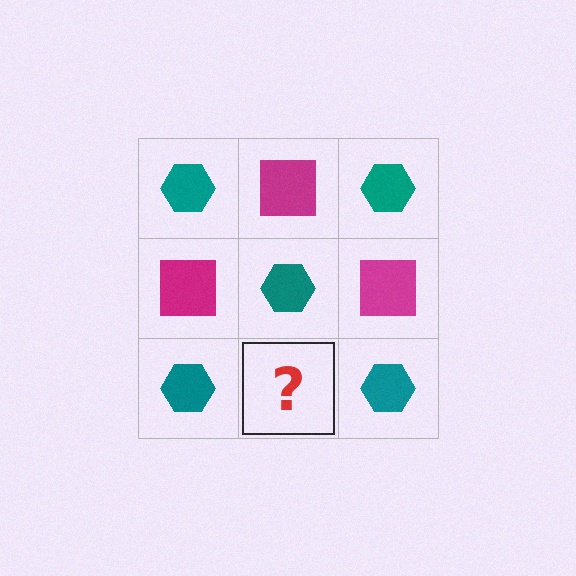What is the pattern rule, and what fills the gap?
The rule is that it alternates teal hexagon and magenta square in a checkerboard pattern. The gap should be filled with a magenta square.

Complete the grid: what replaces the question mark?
The question mark should be replaced with a magenta square.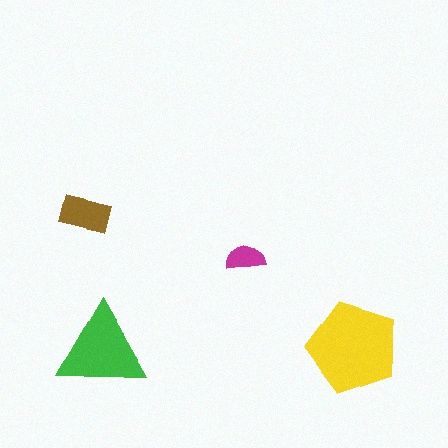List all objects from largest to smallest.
The yellow pentagon, the green triangle, the brown rectangle, the magenta semicircle.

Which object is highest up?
The brown rectangle is topmost.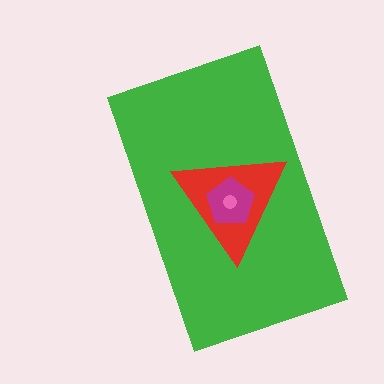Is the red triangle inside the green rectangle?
Yes.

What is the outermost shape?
The green rectangle.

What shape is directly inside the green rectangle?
The red triangle.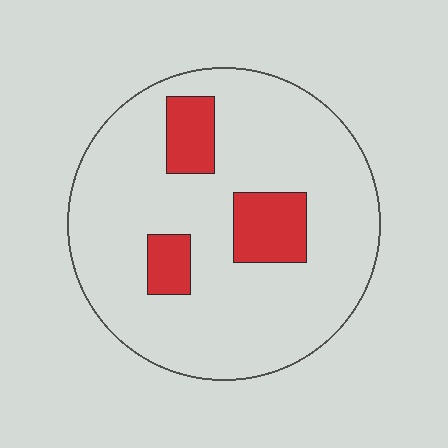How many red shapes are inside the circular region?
3.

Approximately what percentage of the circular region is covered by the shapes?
Approximately 15%.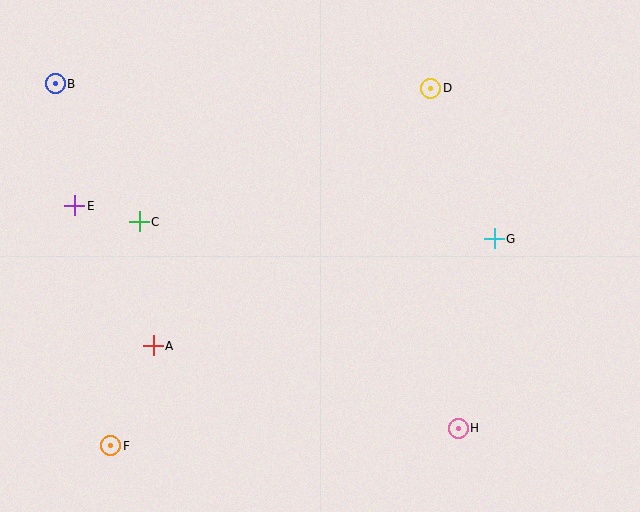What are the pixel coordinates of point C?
Point C is at (139, 222).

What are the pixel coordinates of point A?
Point A is at (153, 346).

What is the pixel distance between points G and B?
The distance between G and B is 465 pixels.